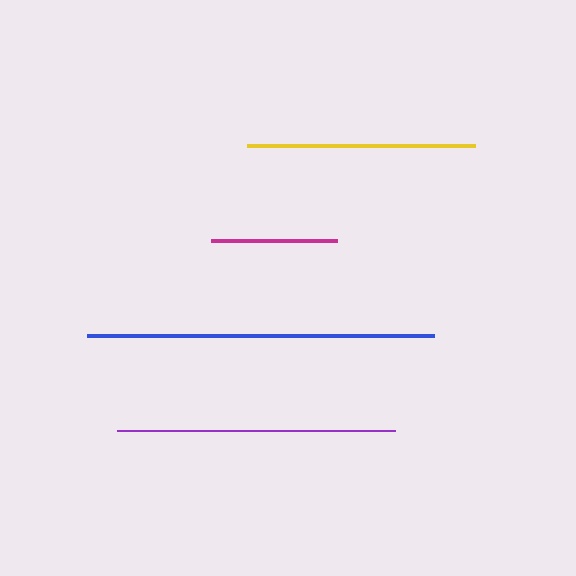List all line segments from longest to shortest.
From longest to shortest: blue, purple, yellow, magenta.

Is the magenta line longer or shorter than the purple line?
The purple line is longer than the magenta line.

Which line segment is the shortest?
The magenta line is the shortest at approximately 126 pixels.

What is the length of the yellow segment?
The yellow segment is approximately 228 pixels long.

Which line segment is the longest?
The blue line is the longest at approximately 348 pixels.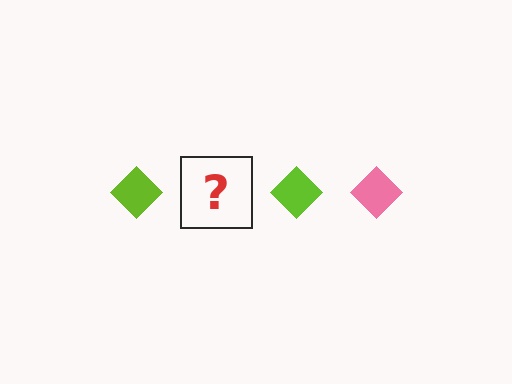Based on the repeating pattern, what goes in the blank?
The blank should be a pink diamond.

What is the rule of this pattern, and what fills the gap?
The rule is that the pattern cycles through lime, pink diamonds. The gap should be filled with a pink diamond.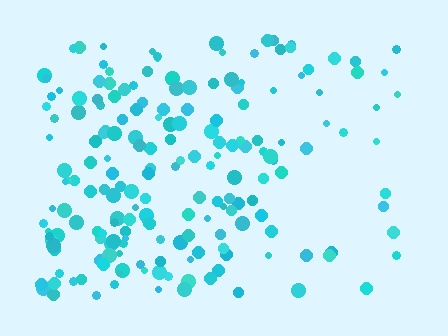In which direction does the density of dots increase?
From right to left, with the left side densest.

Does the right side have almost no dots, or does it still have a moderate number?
Still a moderate number, just noticeably fewer than the left.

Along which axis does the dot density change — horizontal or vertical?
Horizontal.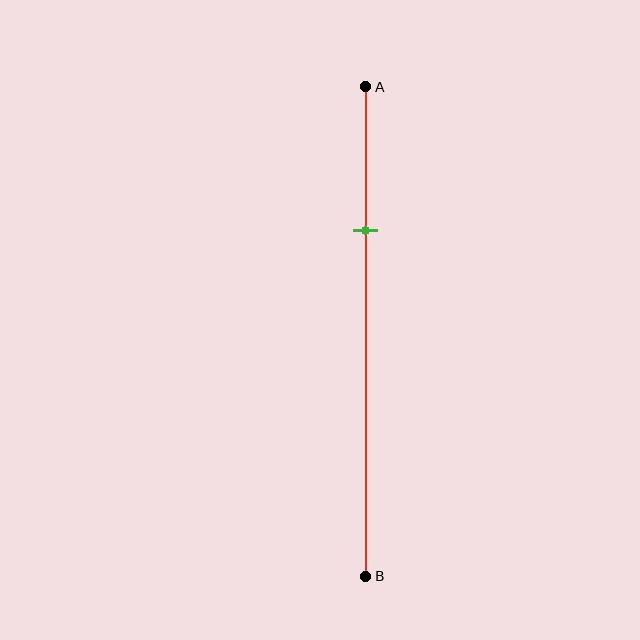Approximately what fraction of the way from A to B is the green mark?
The green mark is approximately 30% of the way from A to B.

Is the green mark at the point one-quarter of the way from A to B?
No, the mark is at about 30% from A, not at the 25% one-quarter point.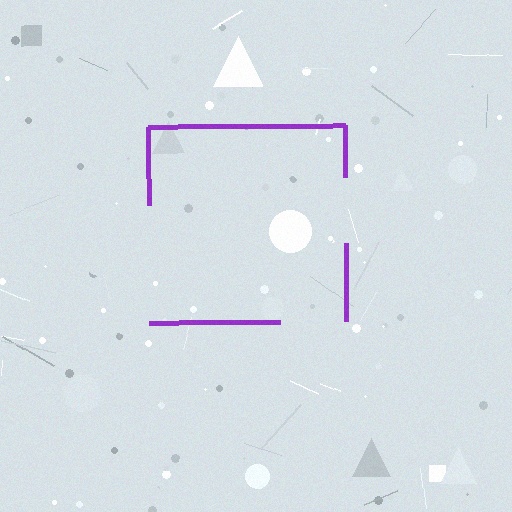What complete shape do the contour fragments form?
The contour fragments form a square.